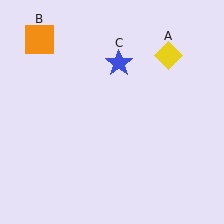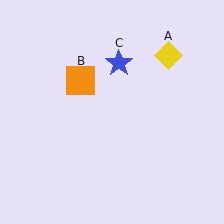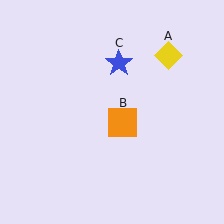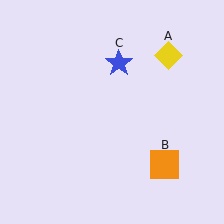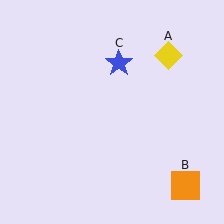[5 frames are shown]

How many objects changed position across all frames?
1 object changed position: orange square (object B).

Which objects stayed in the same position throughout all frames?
Yellow diamond (object A) and blue star (object C) remained stationary.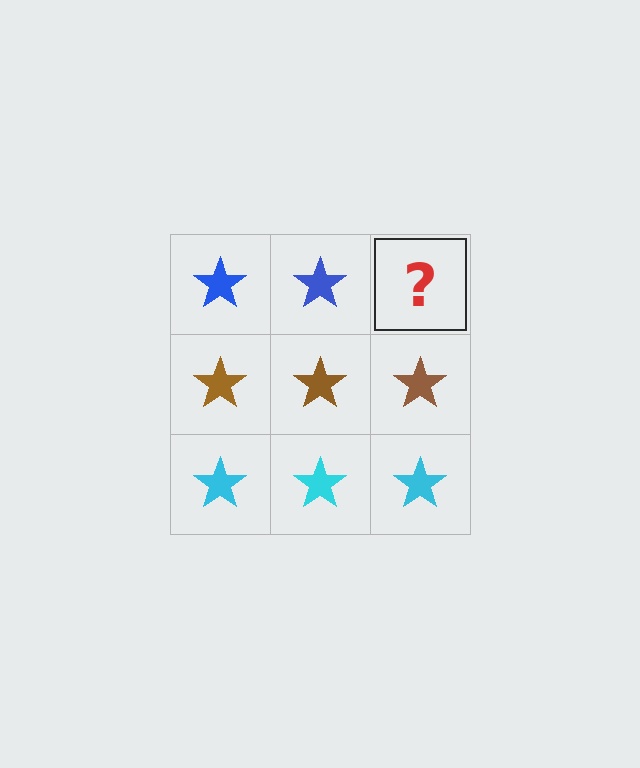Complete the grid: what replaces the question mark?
The question mark should be replaced with a blue star.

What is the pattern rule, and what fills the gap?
The rule is that each row has a consistent color. The gap should be filled with a blue star.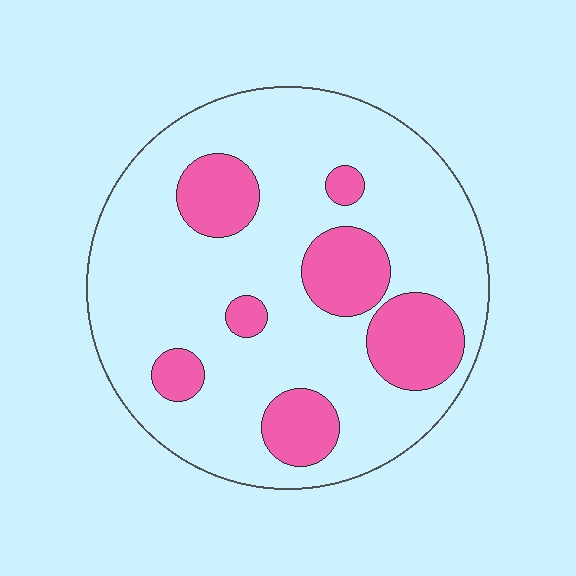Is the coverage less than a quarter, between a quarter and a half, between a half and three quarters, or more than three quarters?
Less than a quarter.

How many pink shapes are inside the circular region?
7.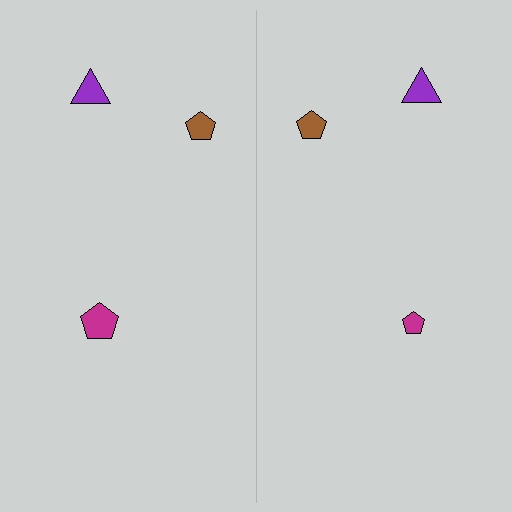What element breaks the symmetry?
The magenta pentagon on the right side has a different size than its mirror counterpart.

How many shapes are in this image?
There are 6 shapes in this image.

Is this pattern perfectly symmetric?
No, the pattern is not perfectly symmetric. The magenta pentagon on the right side has a different size than its mirror counterpart.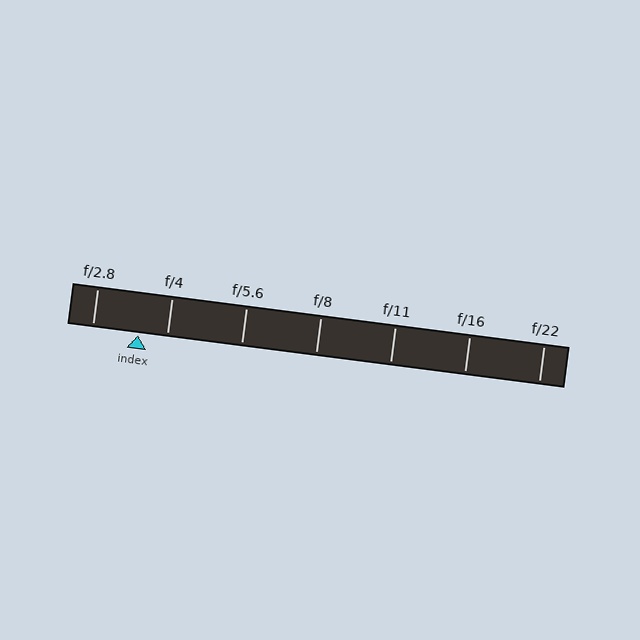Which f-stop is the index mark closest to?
The index mark is closest to f/4.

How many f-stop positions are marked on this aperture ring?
There are 7 f-stop positions marked.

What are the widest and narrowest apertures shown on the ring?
The widest aperture shown is f/2.8 and the narrowest is f/22.